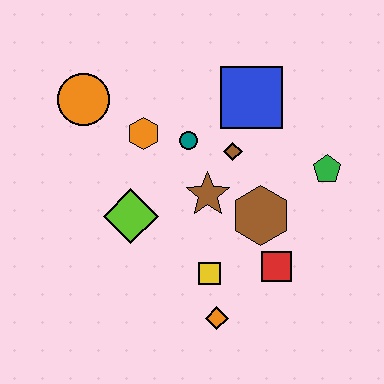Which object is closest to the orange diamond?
The yellow square is closest to the orange diamond.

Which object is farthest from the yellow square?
The orange circle is farthest from the yellow square.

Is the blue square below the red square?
No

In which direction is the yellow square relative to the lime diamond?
The yellow square is to the right of the lime diamond.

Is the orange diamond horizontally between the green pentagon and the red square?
No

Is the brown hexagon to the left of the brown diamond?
No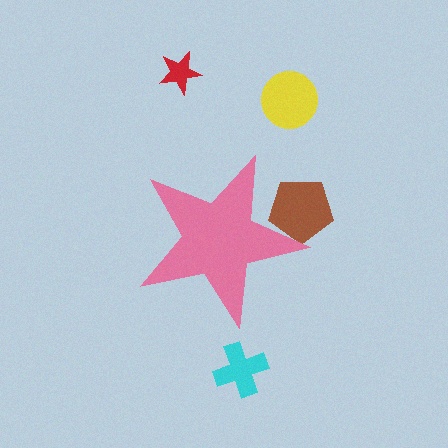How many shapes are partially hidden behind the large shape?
1 shape is partially hidden.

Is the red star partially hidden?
No, the red star is fully visible.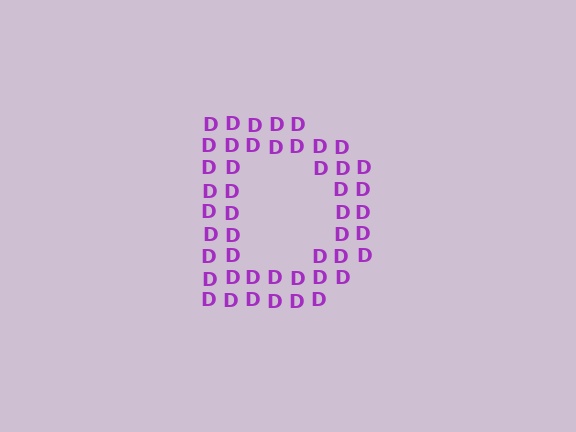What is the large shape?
The large shape is the letter D.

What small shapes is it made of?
It is made of small letter D's.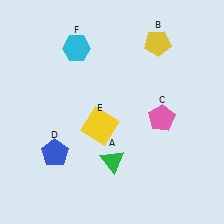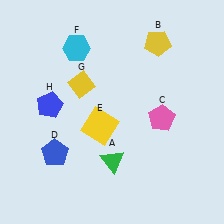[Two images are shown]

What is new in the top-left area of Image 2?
A blue pentagon (H) was added in the top-left area of Image 2.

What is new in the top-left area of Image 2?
A yellow diamond (G) was added in the top-left area of Image 2.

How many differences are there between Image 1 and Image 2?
There are 2 differences between the two images.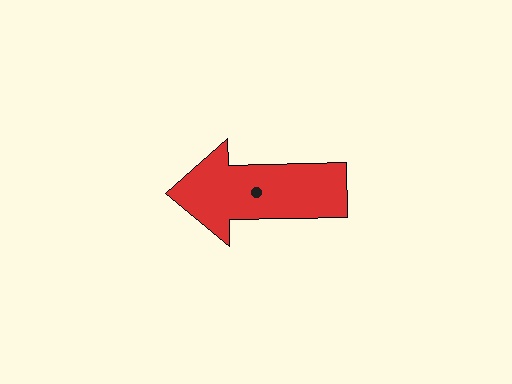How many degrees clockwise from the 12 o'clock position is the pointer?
Approximately 269 degrees.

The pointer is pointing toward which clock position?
Roughly 9 o'clock.